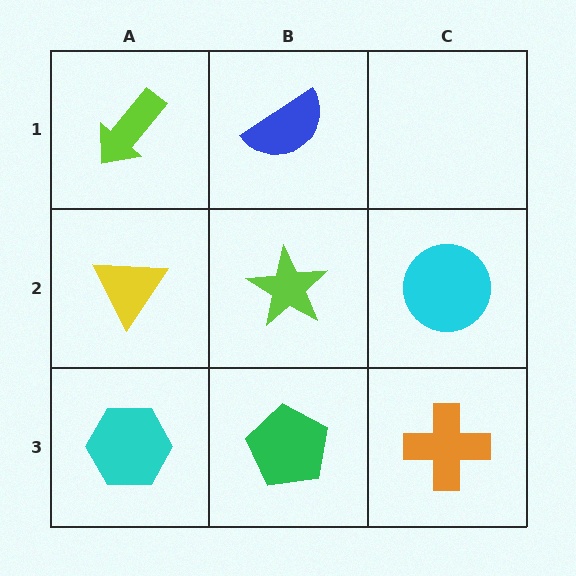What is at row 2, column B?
A lime star.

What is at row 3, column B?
A green pentagon.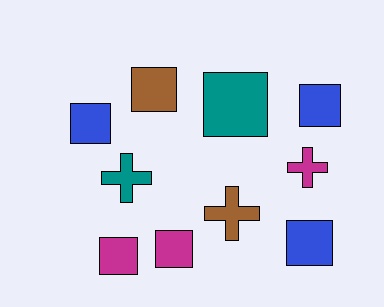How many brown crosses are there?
There is 1 brown cross.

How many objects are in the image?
There are 10 objects.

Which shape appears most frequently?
Square, with 7 objects.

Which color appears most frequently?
Magenta, with 3 objects.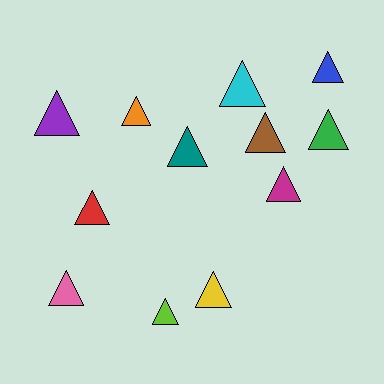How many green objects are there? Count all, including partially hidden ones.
There is 1 green object.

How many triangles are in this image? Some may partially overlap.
There are 12 triangles.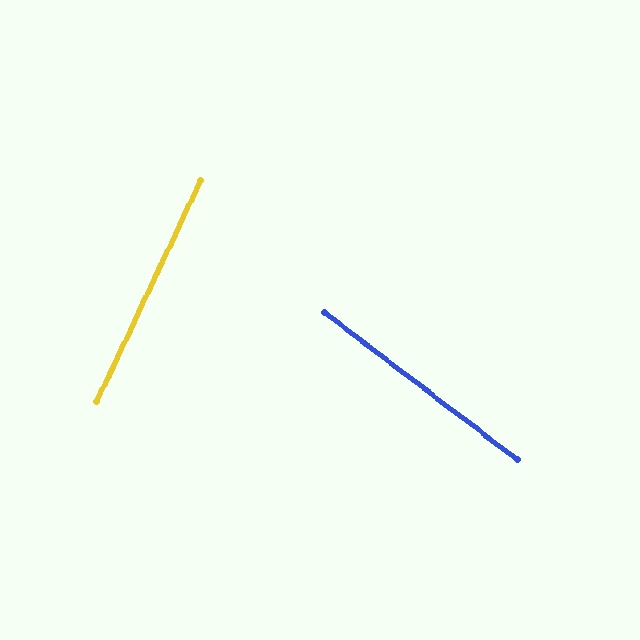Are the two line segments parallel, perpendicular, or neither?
Neither parallel nor perpendicular — they differ by about 78°.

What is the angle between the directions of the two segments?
Approximately 78 degrees.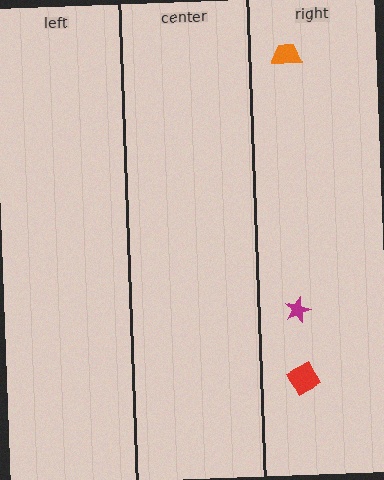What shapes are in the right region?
The red diamond, the magenta star, the orange trapezoid.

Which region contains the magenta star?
The right region.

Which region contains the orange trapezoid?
The right region.